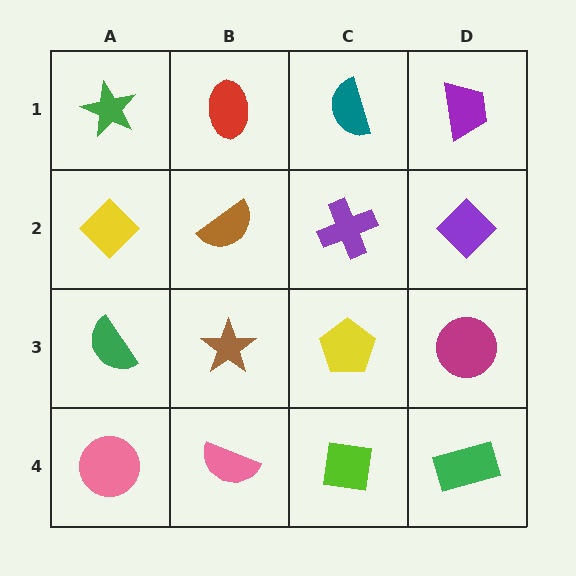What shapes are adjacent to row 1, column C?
A purple cross (row 2, column C), a red ellipse (row 1, column B), a purple trapezoid (row 1, column D).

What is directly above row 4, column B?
A brown star.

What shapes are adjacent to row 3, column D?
A purple diamond (row 2, column D), a green rectangle (row 4, column D), a yellow pentagon (row 3, column C).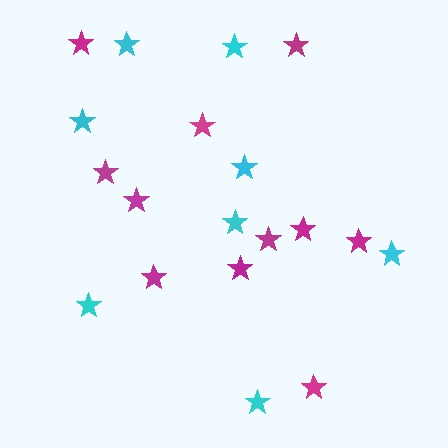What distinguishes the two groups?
There are 2 groups: one group of magenta stars (11) and one group of cyan stars (8).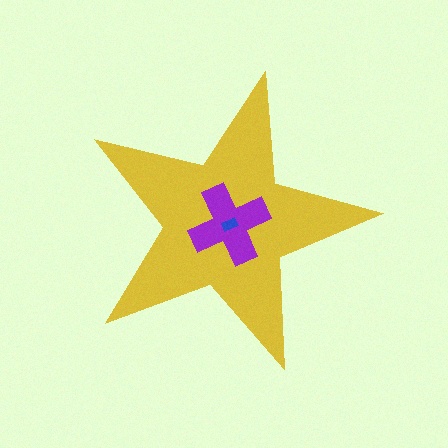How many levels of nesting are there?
3.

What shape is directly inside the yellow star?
The purple cross.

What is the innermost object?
The blue rectangle.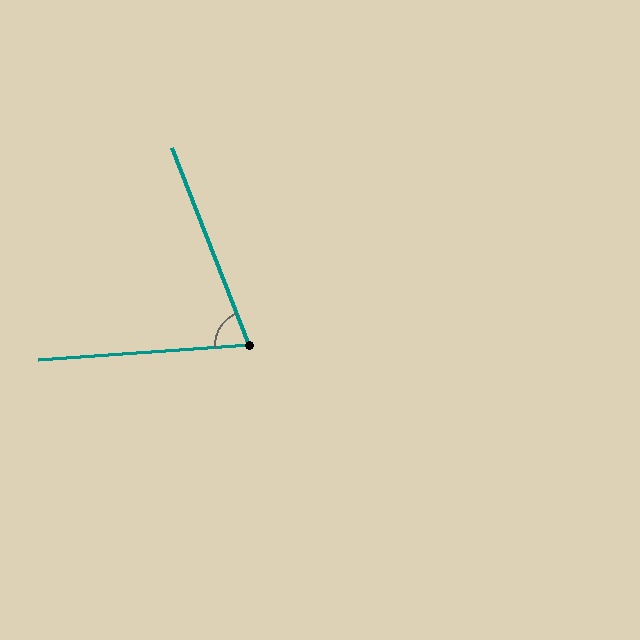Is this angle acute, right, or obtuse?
It is acute.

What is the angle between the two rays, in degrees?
Approximately 73 degrees.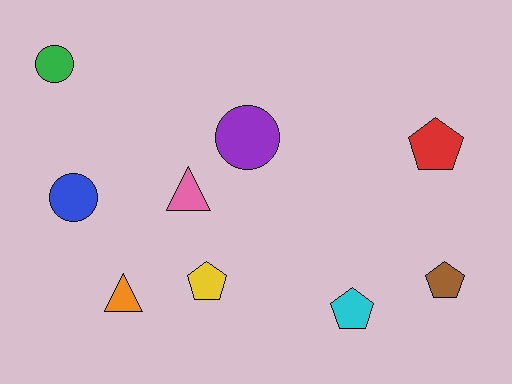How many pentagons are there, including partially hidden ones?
There are 4 pentagons.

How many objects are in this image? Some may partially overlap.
There are 9 objects.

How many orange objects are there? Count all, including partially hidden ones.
There is 1 orange object.